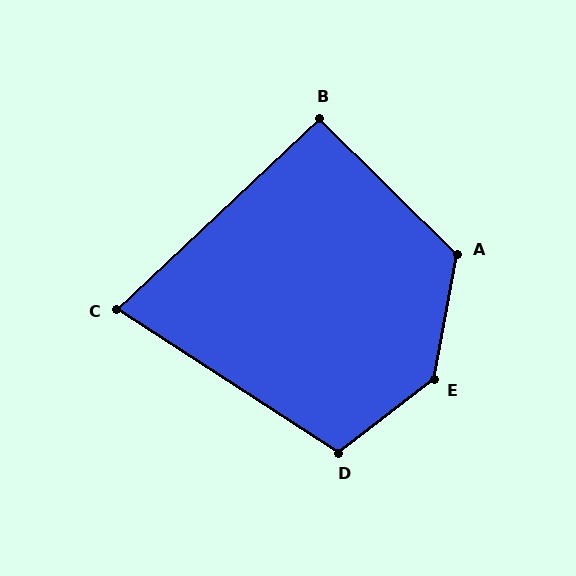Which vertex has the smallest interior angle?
C, at approximately 76 degrees.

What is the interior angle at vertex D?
Approximately 110 degrees (obtuse).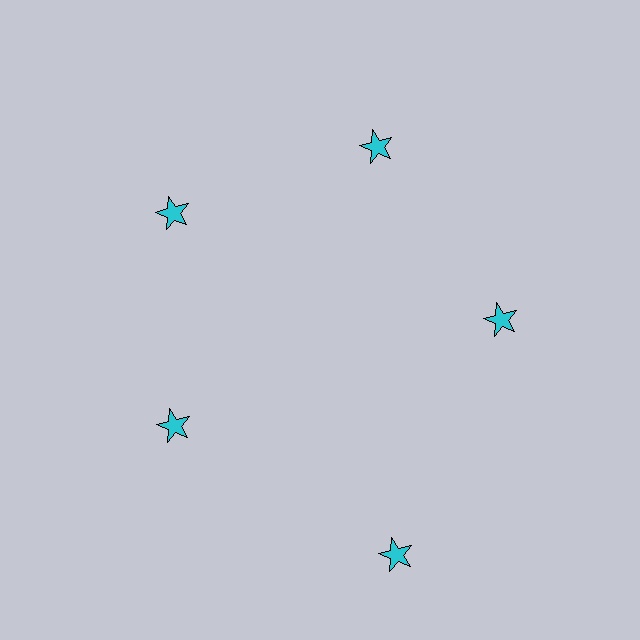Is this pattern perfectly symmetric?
No. The 5 cyan stars are arranged in a ring, but one element near the 5 o'clock position is pushed outward from the center, breaking the 5-fold rotational symmetry.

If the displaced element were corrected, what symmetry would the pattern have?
It would have 5-fold rotational symmetry — the pattern would map onto itself every 72 degrees.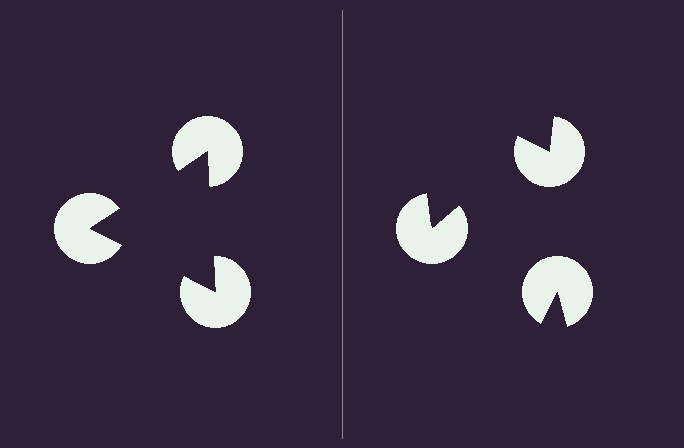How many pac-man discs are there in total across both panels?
6 — 3 on each side.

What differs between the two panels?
The pac-man discs are positioned identically on both sides; only the wedge orientations differ. On the left they align to a triangle; on the right they are misaligned.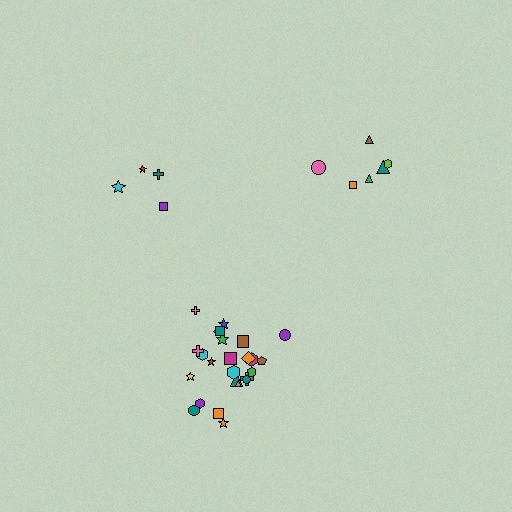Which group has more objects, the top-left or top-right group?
The top-right group.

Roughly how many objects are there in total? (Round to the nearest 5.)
Roughly 35 objects in total.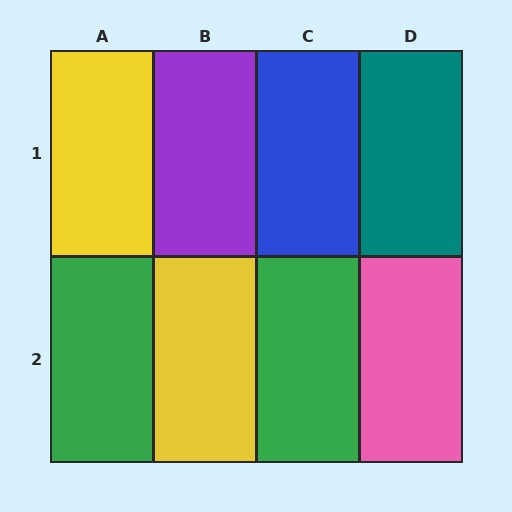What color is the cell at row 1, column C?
Blue.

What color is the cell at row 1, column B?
Purple.